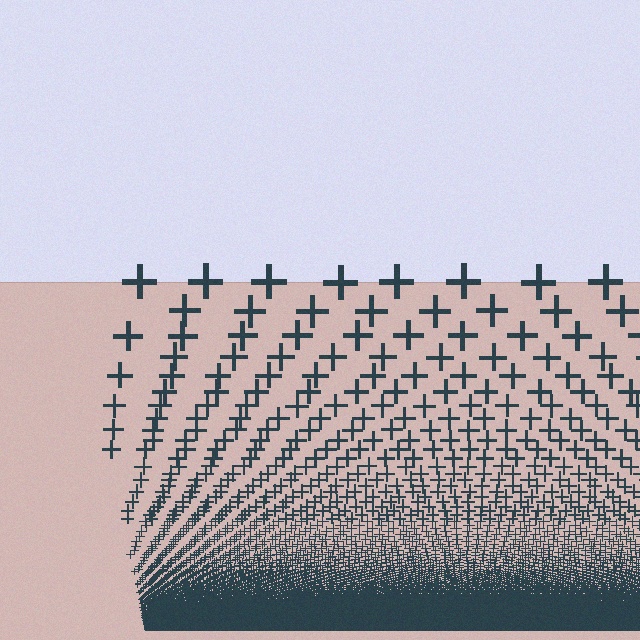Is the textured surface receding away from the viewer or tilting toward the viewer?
The surface appears to tilt toward the viewer. Texture elements get larger and sparser toward the top.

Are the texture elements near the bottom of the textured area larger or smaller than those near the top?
Smaller. The gradient is inverted — elements near the bottom are smaller and denser.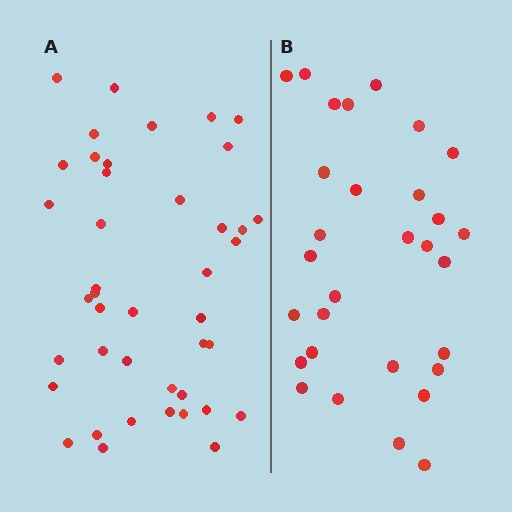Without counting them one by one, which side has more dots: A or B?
Region A (the left region) has more dots.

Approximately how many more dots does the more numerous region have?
Region A has roughly 12 or so more dots than region B.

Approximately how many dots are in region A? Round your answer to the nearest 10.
About 40 dots. (The exact count is 42, which rounds to 40.)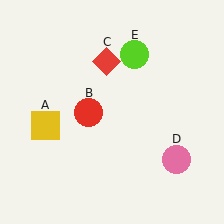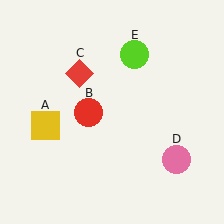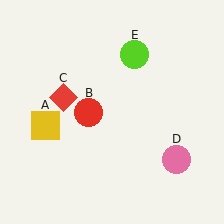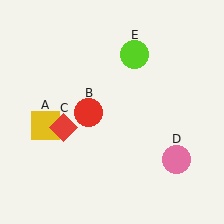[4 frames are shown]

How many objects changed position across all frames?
1 object changed position: red diamond (object C).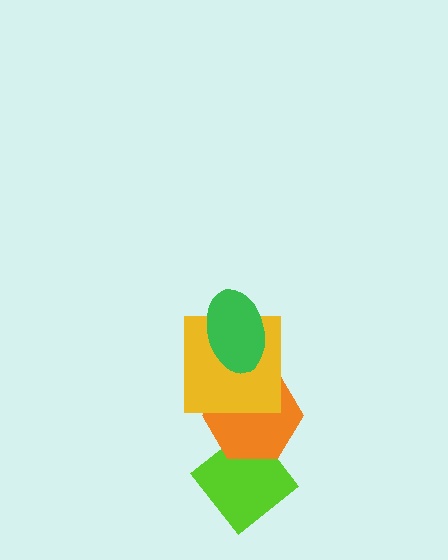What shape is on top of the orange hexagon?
The yellow square is on top of the orange hexagon.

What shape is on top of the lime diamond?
The orange hexagon is on top of the lime diamond.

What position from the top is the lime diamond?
The lime diamond is 4th from the top.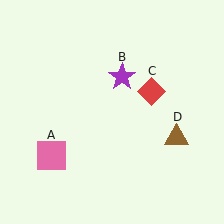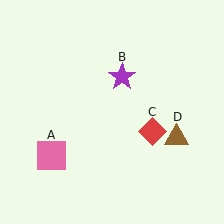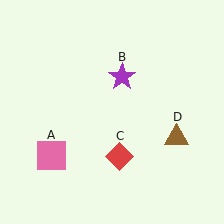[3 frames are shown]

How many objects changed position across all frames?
1 object changed position: red diamond (object C).